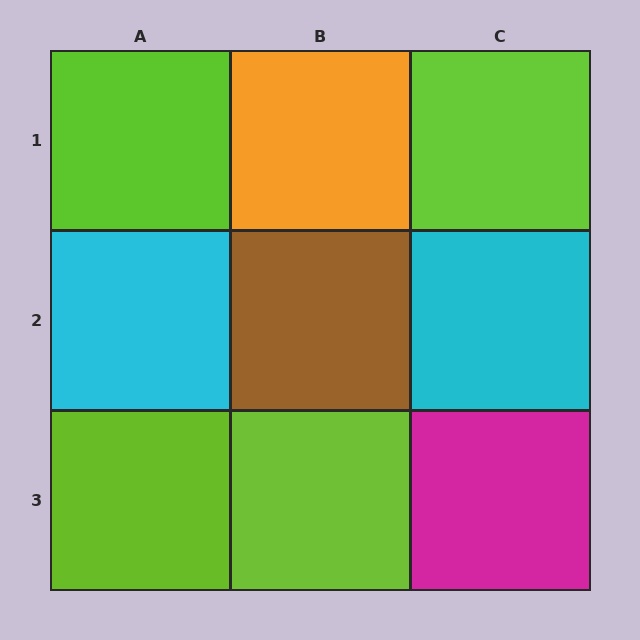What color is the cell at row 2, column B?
Brown.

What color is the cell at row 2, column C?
Cyan.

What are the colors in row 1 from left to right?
Lime, orange, lime.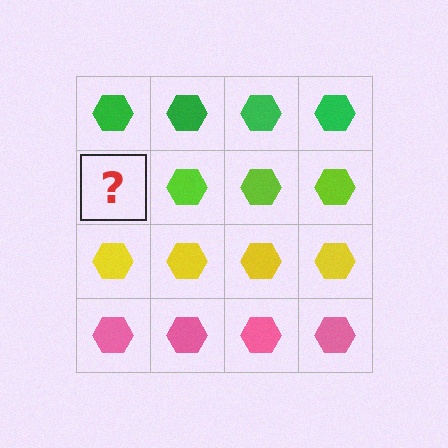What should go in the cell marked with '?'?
The missing cell should contain a lime hexagon.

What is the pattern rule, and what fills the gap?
The rule is that each row has a consistent color. The gap should be filled with a lime hexagon.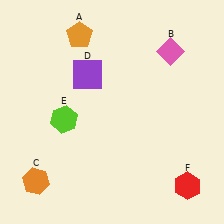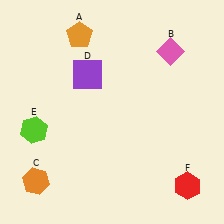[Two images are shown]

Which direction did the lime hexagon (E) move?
The lime hexagon (E) moved left.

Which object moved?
The lime hexagon (E) moved left.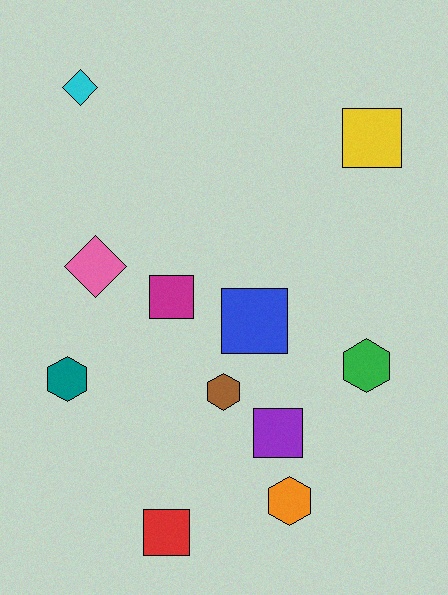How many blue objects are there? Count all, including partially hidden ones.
There is 1 blue object.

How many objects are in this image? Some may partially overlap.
There are 11 objects.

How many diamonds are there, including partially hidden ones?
There are 2 diamonds.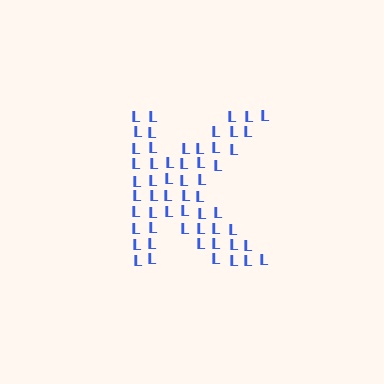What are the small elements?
The small elements are letter L's.